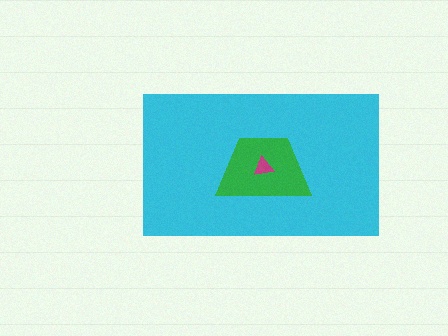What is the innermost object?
The magenta triangle.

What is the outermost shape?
The cyan rectangle.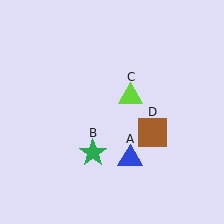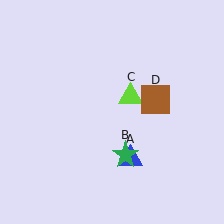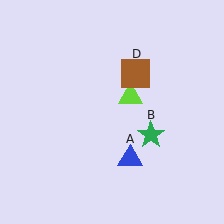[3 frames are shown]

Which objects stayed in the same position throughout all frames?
Blue triangle (object A) and lime triangle (object C) remained stationary.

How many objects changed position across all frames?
2 objects changed position: green star (object B), brown square (object D).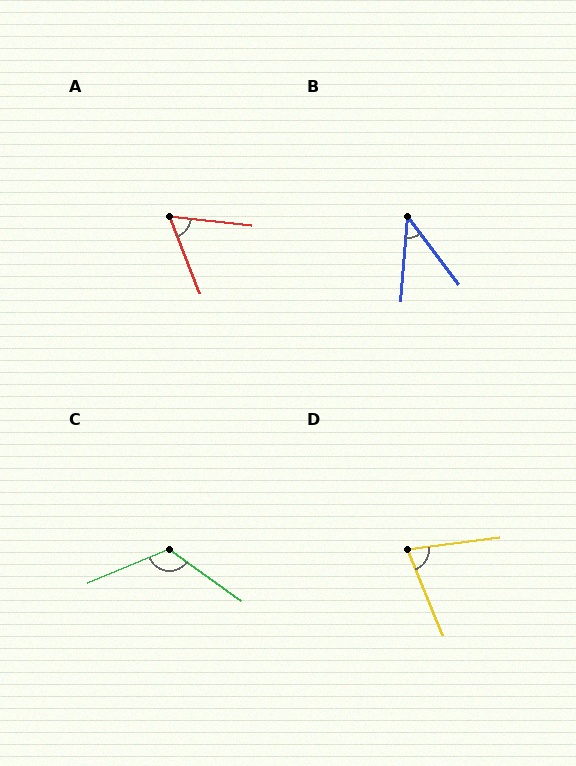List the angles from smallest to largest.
B (41°), A (63°), D (75°), C (122°).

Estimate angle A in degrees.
Approximately 63 degrees.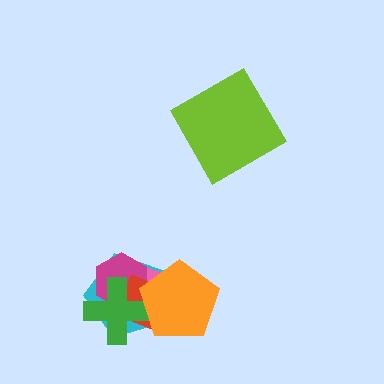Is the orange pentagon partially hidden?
No, no other shape covers it.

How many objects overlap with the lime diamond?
0 objects overlap with the lime diamond.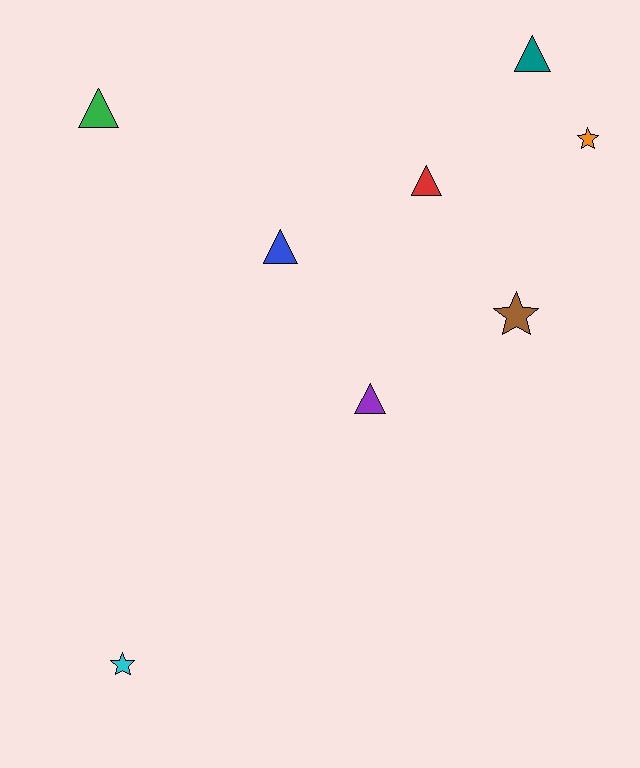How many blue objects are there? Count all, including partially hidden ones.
There is 1 blue object.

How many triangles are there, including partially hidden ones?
There are 5 triangles.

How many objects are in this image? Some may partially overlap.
There are 8 objects.